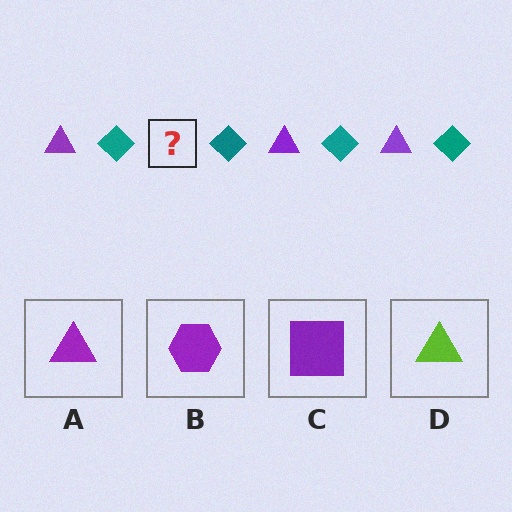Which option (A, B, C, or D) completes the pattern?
A.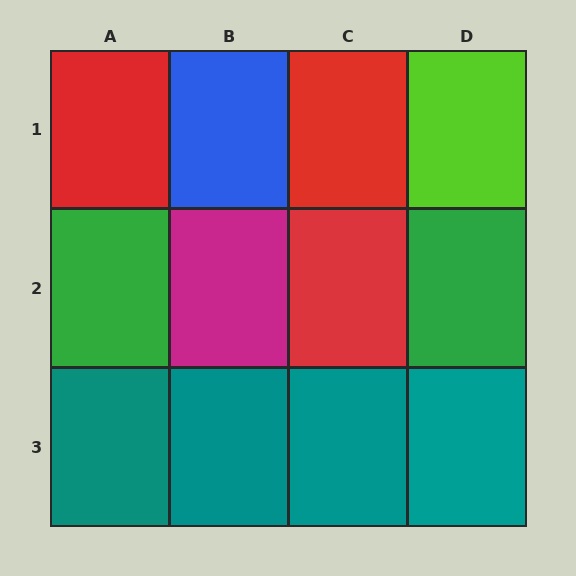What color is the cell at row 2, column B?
Magenta.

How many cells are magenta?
1 cell is magenta.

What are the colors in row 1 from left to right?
Red, blue, red, lime.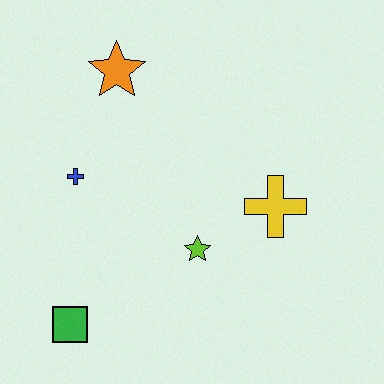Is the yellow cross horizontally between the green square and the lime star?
No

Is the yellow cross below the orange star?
Yes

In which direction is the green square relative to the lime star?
The green square is to the left of the lime star.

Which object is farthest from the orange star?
The green square is farthest from the orange star.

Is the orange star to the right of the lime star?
No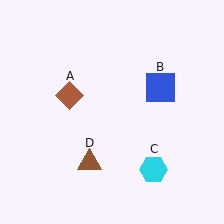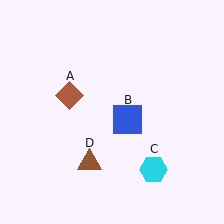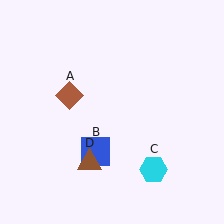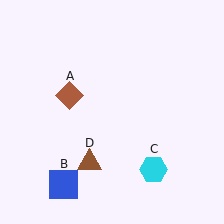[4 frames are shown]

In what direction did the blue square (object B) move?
The blue square (object B) moved down and to the left.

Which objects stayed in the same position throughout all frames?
Brown diamond (object A) and cyan hexagon (object C) and brown triangle (object D) remained stationary.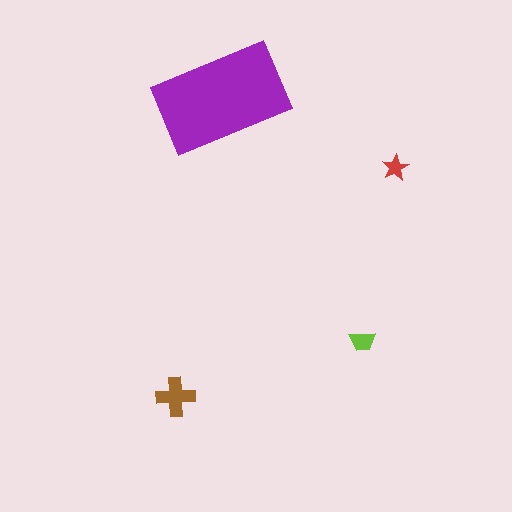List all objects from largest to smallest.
The purple rectangle, the brown cross, the lime trapezoid, the red star.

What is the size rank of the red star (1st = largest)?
4th.